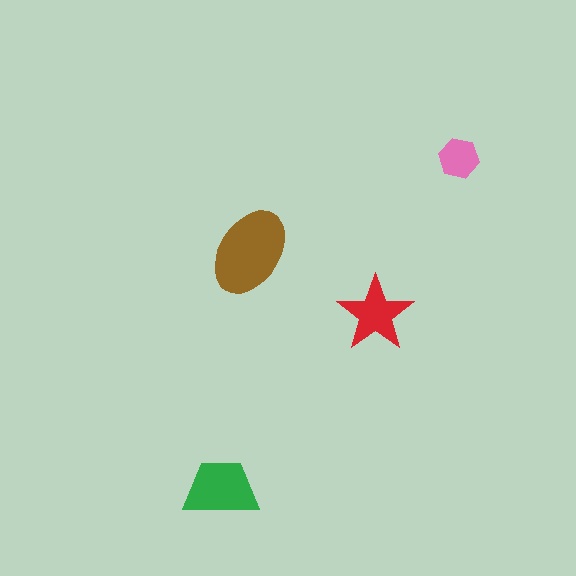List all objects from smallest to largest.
The pink hexagon, the red star, the green trapezoid, the brown ellipse.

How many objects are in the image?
There are 4 objects in the image.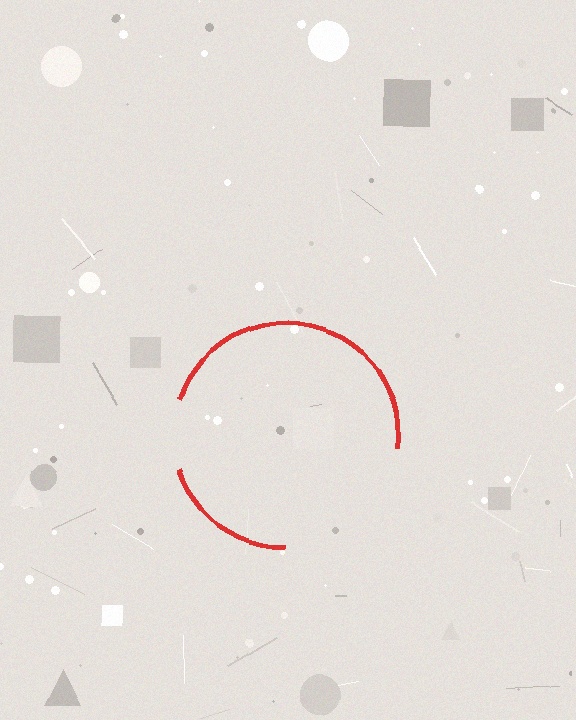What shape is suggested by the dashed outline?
The dashed outline suggests a circle.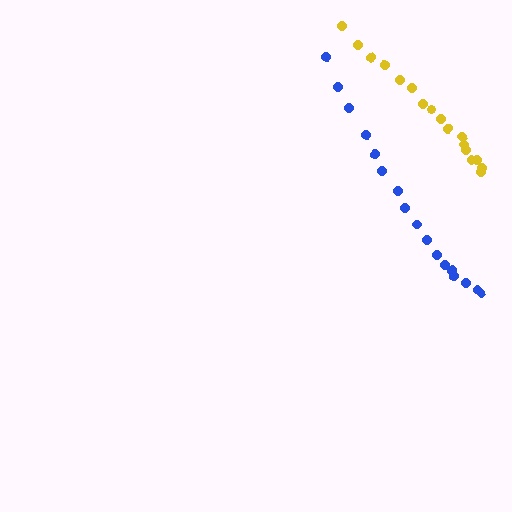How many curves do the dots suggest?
There are 2 distinct paths.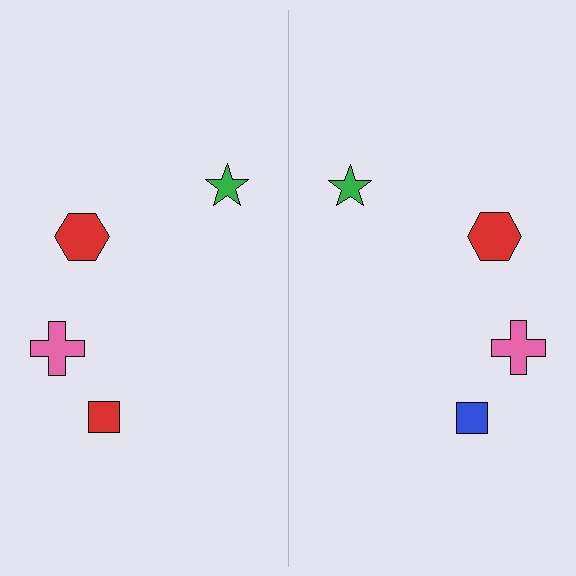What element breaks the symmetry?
The blue square on the right side breaks the symmetry — its mirror counterpart is red.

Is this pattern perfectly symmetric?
No, the pattern is not perfectly symmetric. The blue square on the right side breaks the symmetry — its mirror counterpart is red.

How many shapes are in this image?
There are 8 shapes in this image.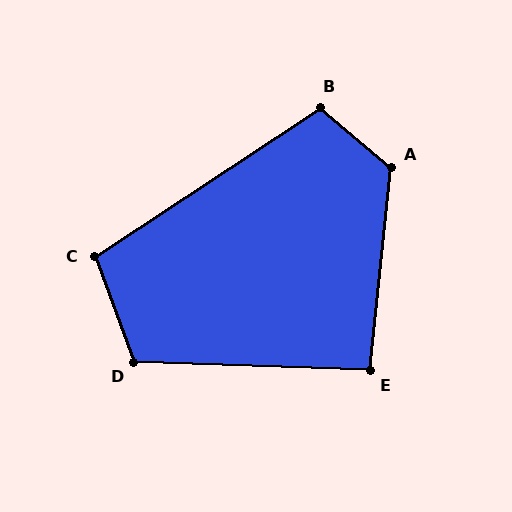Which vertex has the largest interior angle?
A, at approximately 124 degrees.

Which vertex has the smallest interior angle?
E, at approximately 94 degrees.